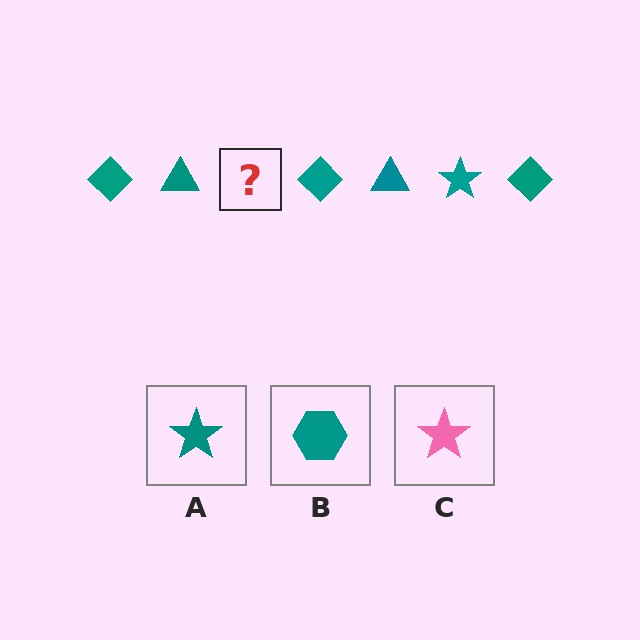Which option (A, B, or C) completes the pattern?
A.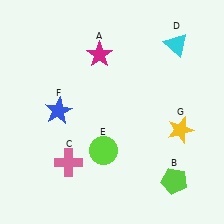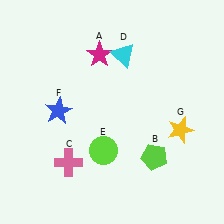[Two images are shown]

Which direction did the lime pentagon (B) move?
The lime pentagon (B) moved up.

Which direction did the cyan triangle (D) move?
The cyan triangle (D) moved left.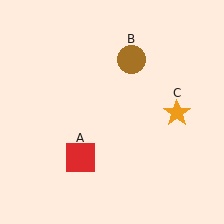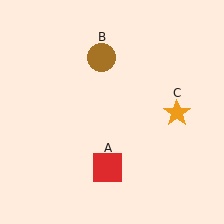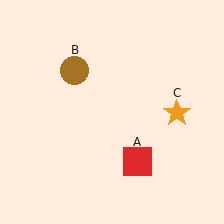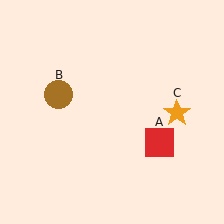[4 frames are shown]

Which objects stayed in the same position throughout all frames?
Orange star (object C) remained stationary.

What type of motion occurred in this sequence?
The red square (object A), brown circle (object B) rotated counterclockwise around the center of the scene.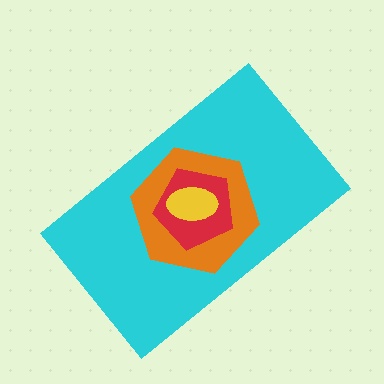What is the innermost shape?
The yellow ellipse.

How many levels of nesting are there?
4.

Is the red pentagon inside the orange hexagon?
Yes.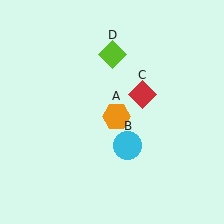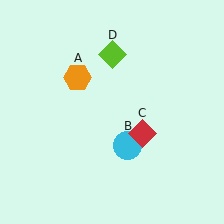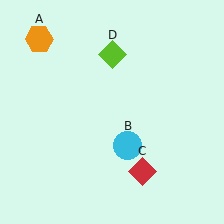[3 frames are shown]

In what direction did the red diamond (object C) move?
The red diamond (object C) moved down.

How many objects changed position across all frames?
2 objects changed position: orange hexagon (object A), red diamond (object C).